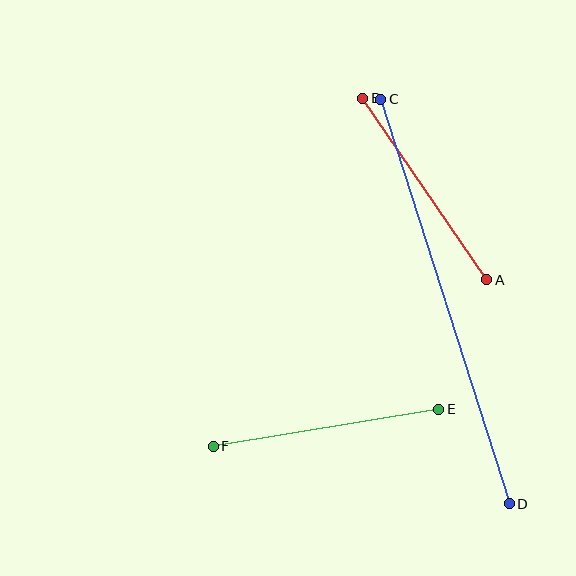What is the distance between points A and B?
The distance is approximately 220 pixels.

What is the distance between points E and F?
The distance is approximately 228 pixels.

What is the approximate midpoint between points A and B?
The midpoint is at approximately (425, 189) pixels.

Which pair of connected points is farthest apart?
Points C and D are farthest apart.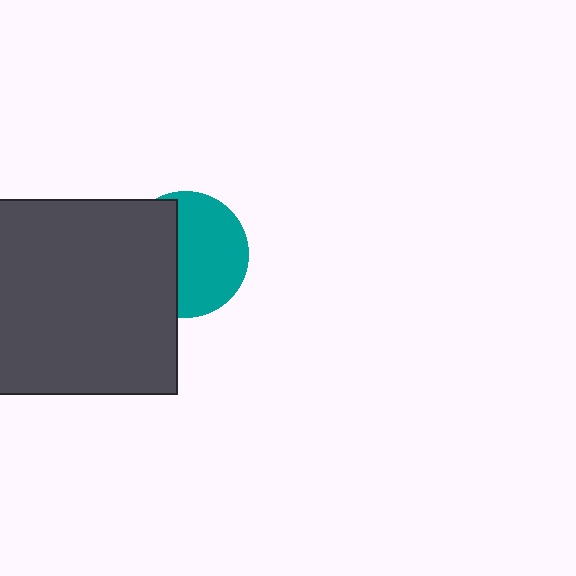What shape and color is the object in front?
The object in front is a dark gray rectangle.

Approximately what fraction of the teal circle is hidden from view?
Roughly 41% of the teal circle is hidden behind the dark gray rectangle.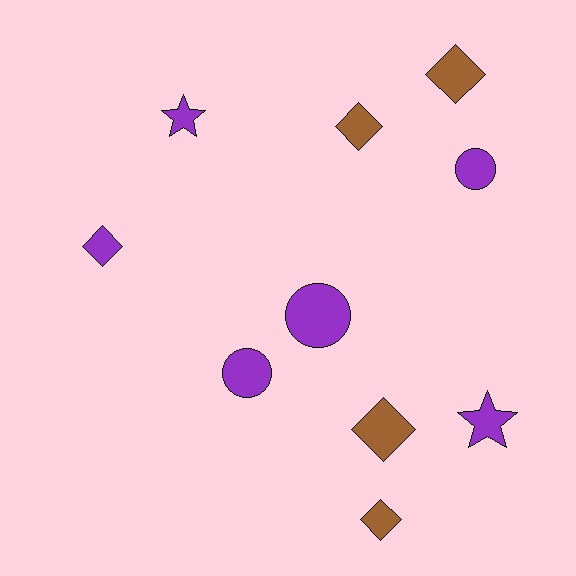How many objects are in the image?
There are 10 objects.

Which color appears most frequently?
Purple, with 6 objects.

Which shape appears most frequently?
Diamond, with 5 objects.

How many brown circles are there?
There are no brown circles.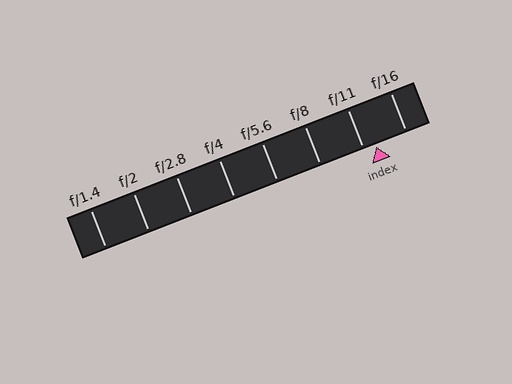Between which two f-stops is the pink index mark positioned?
The index mark is between f/11 and f/16.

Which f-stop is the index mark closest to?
The index mark is closest to f/11.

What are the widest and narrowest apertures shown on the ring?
The widest aperture shown is f/1.4 and the narrowest is f/16.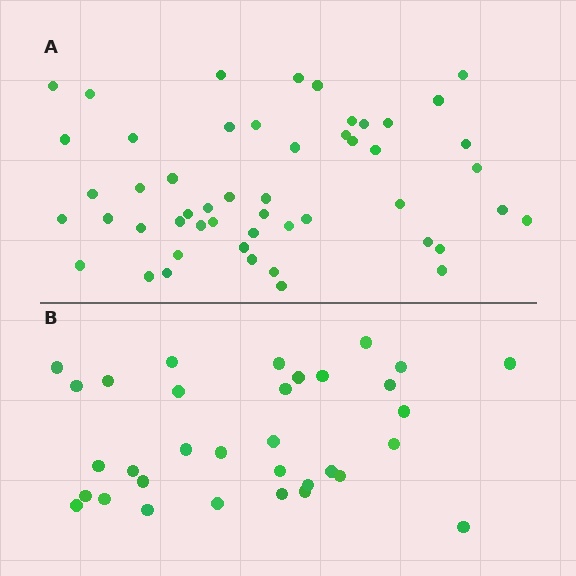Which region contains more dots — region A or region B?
Region A (the top region) has more dots.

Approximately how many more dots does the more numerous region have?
Region A has approximately 20 more dots than region B.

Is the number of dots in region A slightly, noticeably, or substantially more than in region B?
Region A has substantially more. The ratio is roughly 1.5 to 1.